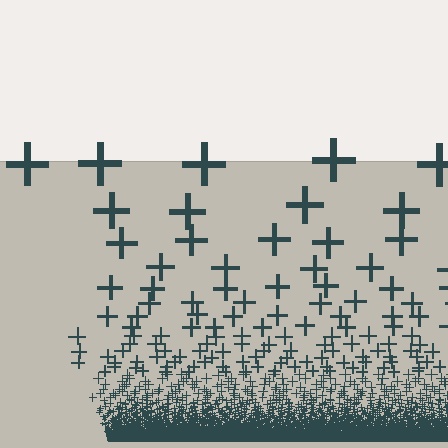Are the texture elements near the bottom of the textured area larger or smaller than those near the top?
Smaller. The gradient is inverted — elements near the bottom are smaller and denser.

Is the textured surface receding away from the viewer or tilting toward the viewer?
The surface appears to tilt toward the viewer. Texture elements get larger and sparser toward the top.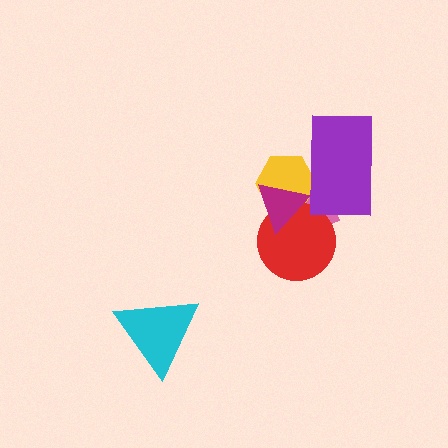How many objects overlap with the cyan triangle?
0 objects overlap with the cyan triangle.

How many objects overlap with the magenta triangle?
4 objects overlap with the magenta triangle.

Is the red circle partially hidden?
Yes, it is partially covered by another shape.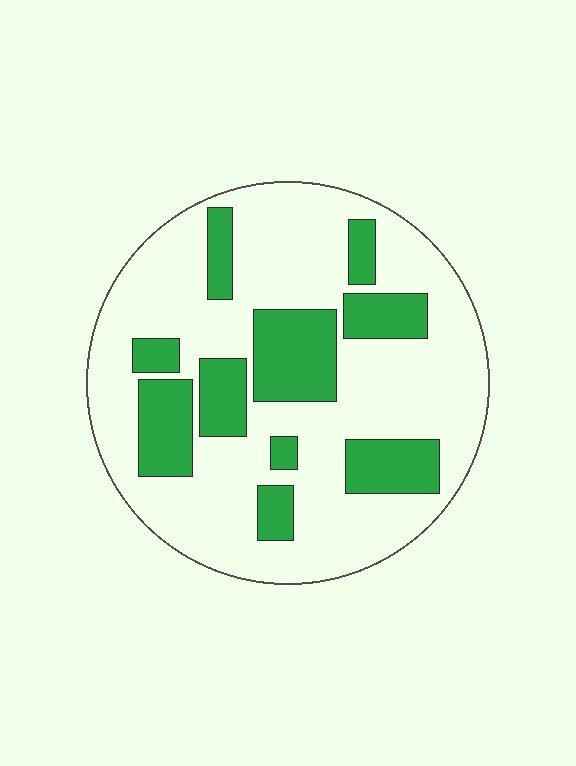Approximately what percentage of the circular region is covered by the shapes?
Approximately 25%.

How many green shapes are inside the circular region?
10.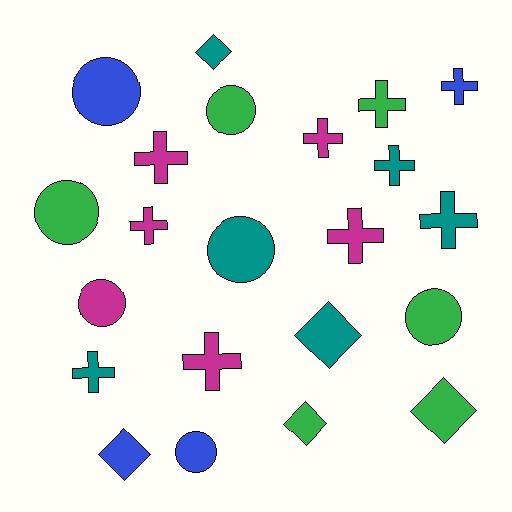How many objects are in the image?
There are 22 objects.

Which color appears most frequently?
Green, with 6 objects.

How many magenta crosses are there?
There are 5 magenta crosses.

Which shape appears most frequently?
Cross, with 10 objects.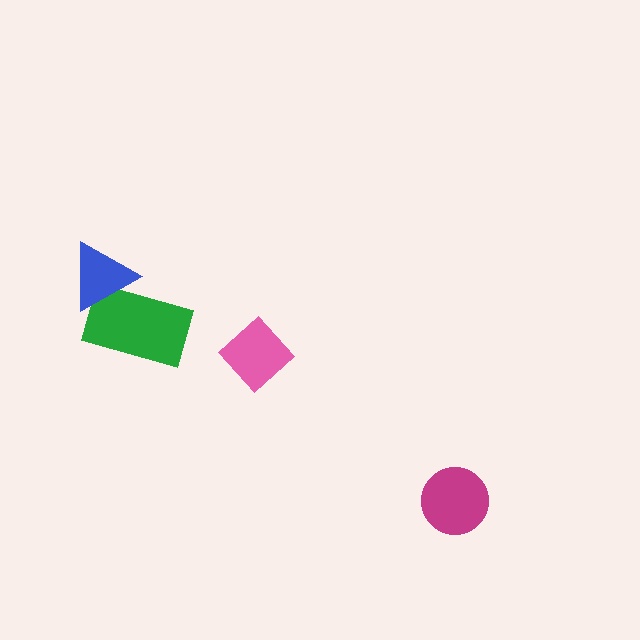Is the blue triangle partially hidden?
No, no other shape covers it.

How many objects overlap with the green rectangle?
1 object overlaps with the green rectangle.